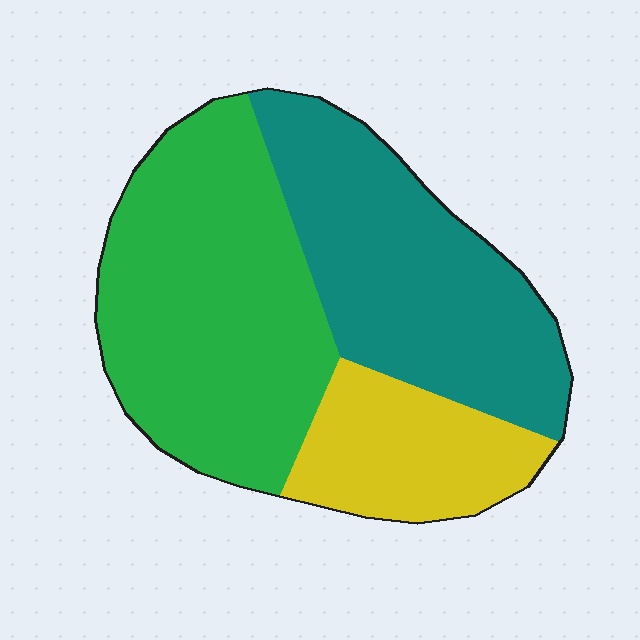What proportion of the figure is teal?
Teal takes up about three eighths (3/8) of the figure.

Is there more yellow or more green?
Green.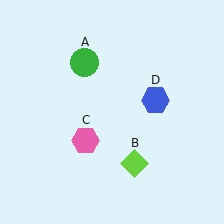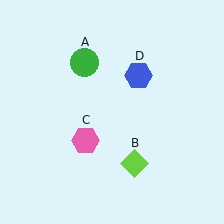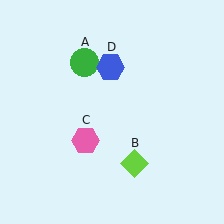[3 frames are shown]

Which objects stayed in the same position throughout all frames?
Green circle (object A) and lime diamond (object B) and pink hexagon (object C) remained stationary.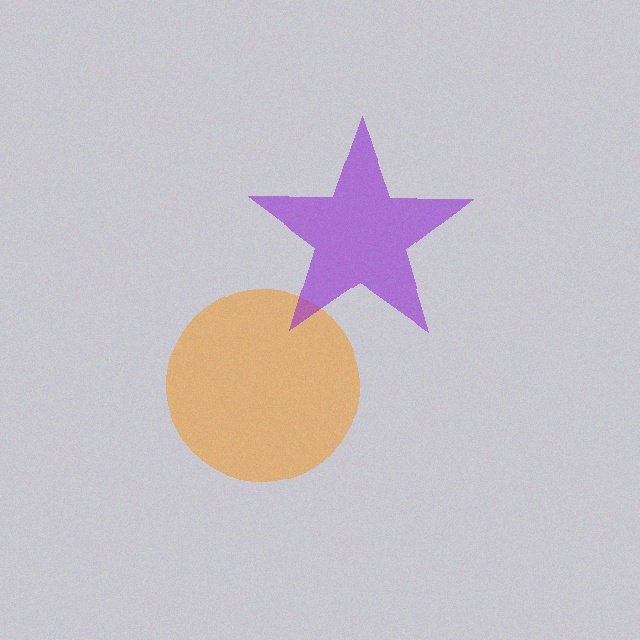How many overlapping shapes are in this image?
There are 2 overlapping shapes in the image.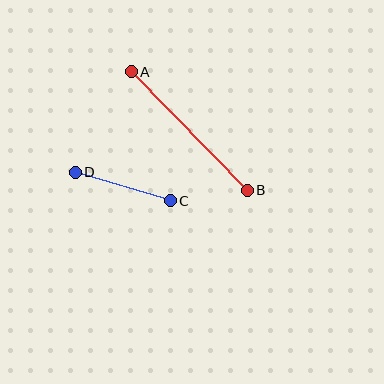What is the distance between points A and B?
The distance is approximately 166 pixels.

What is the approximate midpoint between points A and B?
The midpoint is at approximately (189, 131) pixels.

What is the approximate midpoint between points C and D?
The midpoint is at approximately (123, 186) pixels.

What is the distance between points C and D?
The distance is approximately 99 pixels.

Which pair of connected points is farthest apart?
Points A and B are farthest apart.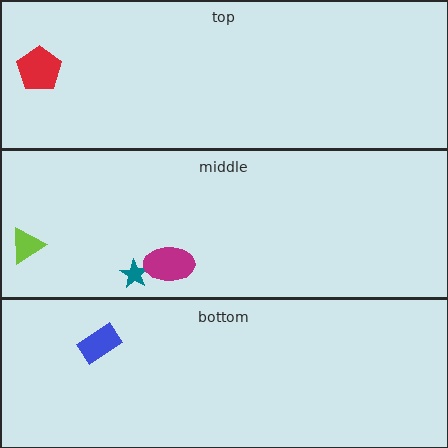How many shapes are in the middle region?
3.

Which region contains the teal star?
The middle region.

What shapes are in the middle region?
The teal star, the magenta ellipse, the lime triangle.